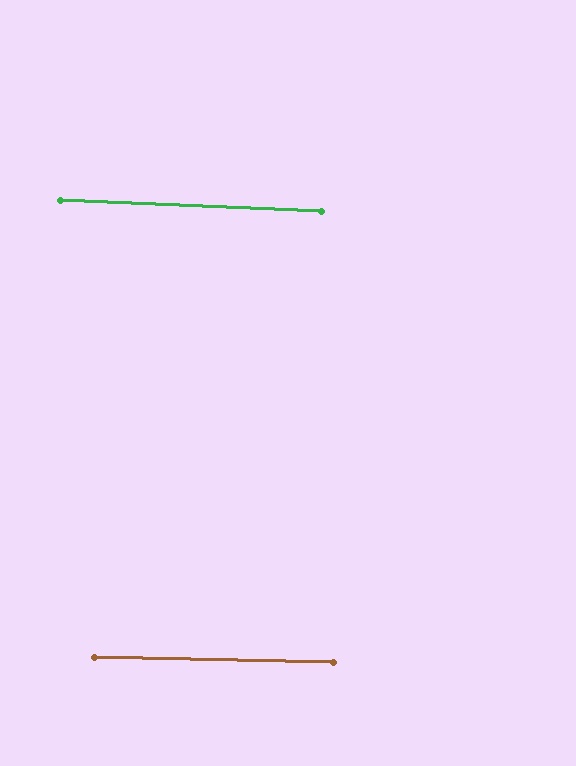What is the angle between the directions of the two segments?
Approximately 1 degree.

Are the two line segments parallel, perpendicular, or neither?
Parallel — their directions differ by only 1.4°.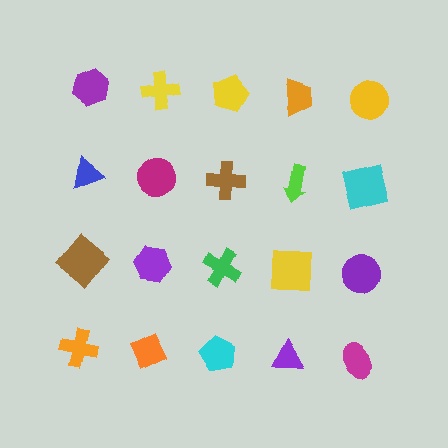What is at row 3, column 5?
A purple circle.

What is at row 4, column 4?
A purple triangle.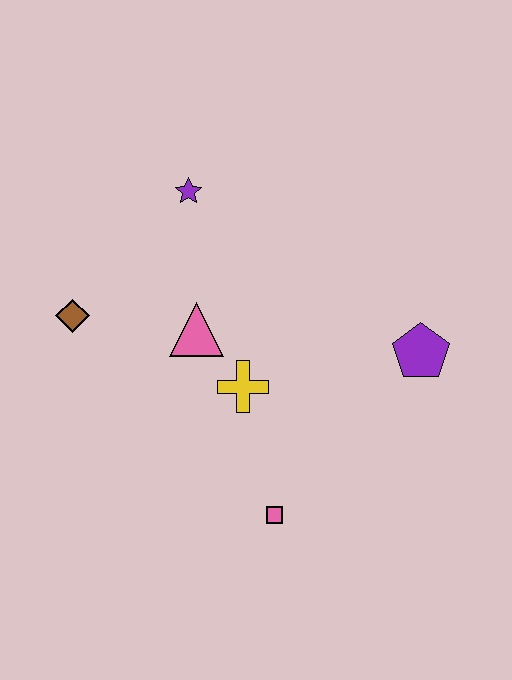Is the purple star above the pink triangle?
Yes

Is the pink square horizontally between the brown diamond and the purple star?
No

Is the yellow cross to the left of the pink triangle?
No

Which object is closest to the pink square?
The yellow cross is closest to the pink square.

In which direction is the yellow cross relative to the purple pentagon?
The yellow cross is to the left of the purple pentagon.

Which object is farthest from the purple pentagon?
The brown diamond is farthest from the purple pentagon.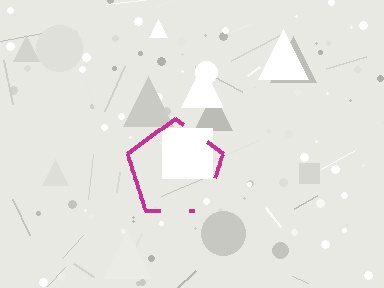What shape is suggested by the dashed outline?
The dashed outline suggests a pentagon.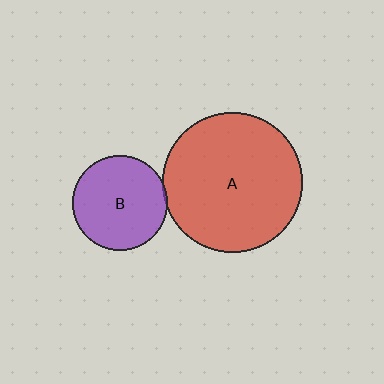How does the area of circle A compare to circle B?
Approximately 2.2 times.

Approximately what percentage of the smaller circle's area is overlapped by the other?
Approximately 5%.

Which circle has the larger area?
Circle A (red).